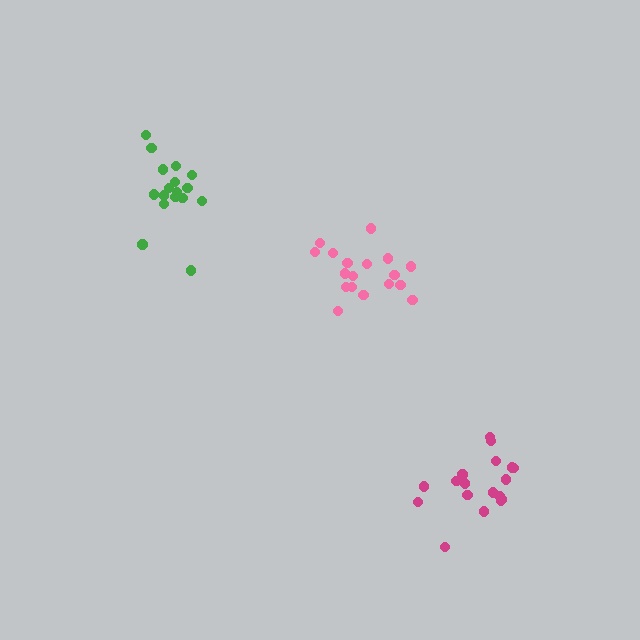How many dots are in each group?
Group 1: 18 dots, Group 2: 18 dots, Group 3: 18 dots (54 total).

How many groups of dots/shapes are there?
There are 3 groups.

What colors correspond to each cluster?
The clusters are colored: green, magenta, pink.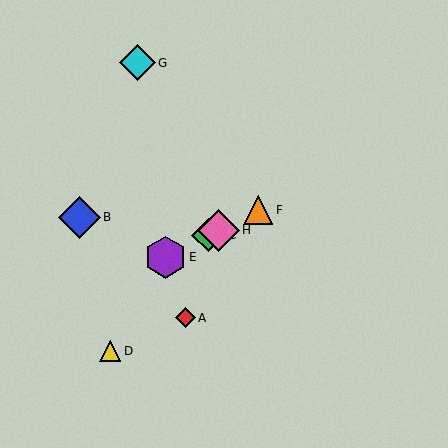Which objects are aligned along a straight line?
Objects C, E, F, H are aligned along a straight line.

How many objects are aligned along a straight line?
4 objects (C, E, F, H) are aligned along a straight line.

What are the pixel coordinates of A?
Object A is at (185, 318).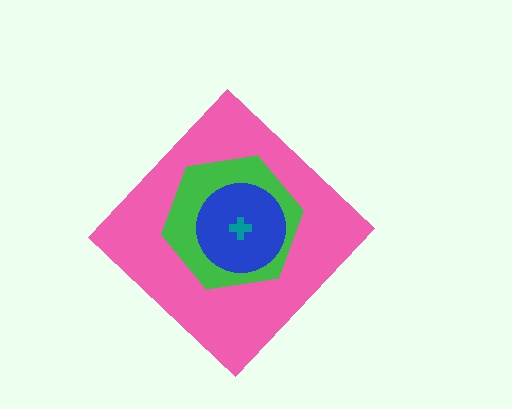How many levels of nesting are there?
4.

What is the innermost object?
The teal cross.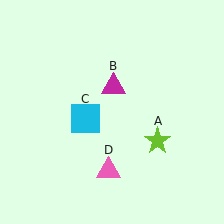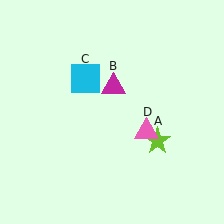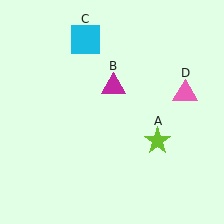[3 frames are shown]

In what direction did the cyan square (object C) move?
The cyan square (object C) moved up.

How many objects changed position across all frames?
2 objects changed position: cyan square (object C), pink triangle (object D).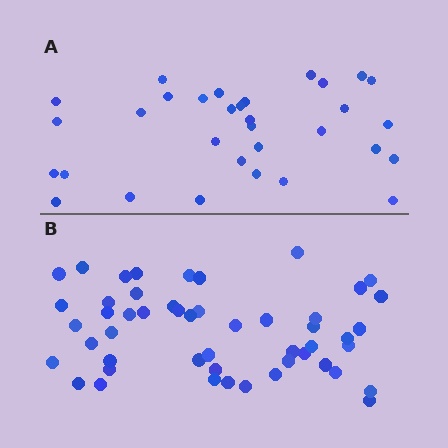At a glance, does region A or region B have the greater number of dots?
Region B (the bottom region) has more dots.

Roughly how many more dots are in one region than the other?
Region B has approximately 20 more dots than region A.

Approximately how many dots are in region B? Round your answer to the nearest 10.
About 50 dots.